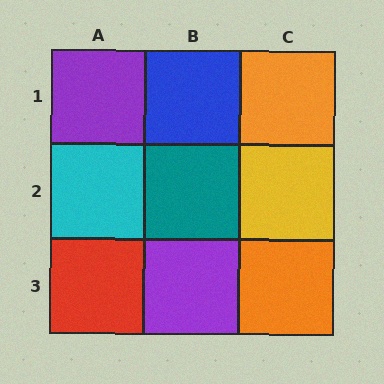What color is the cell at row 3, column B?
Purple.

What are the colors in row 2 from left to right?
Cyan, teal, yellow.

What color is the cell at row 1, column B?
Blue.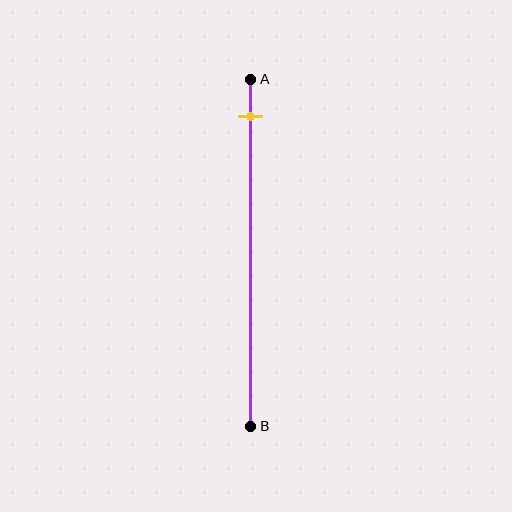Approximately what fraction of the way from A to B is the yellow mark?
The yellow mark is approximately 10% of the way from A to B.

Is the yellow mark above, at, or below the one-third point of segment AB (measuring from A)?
The yellow mark is above the one-third point of segment AB.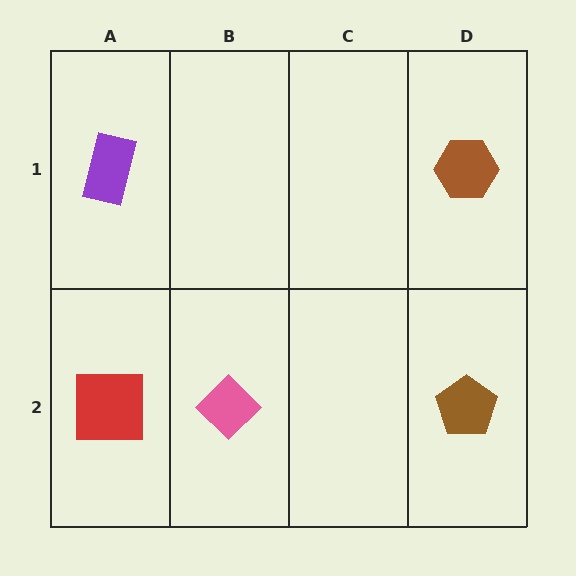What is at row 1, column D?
A brown hexagon.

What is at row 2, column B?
A pink diamond.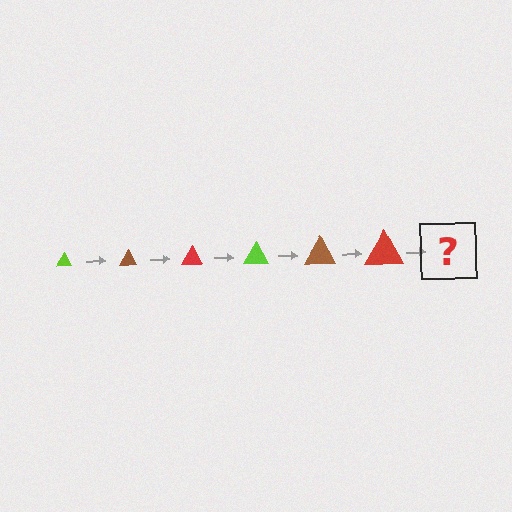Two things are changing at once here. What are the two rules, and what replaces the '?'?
The two rules are that the triangle grows larger each step and the color cycles through lime, brown, and red. The '?' should be a lime triangle, larger than the previous one.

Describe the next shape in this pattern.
It should be a lime triangle, larger than the previous one.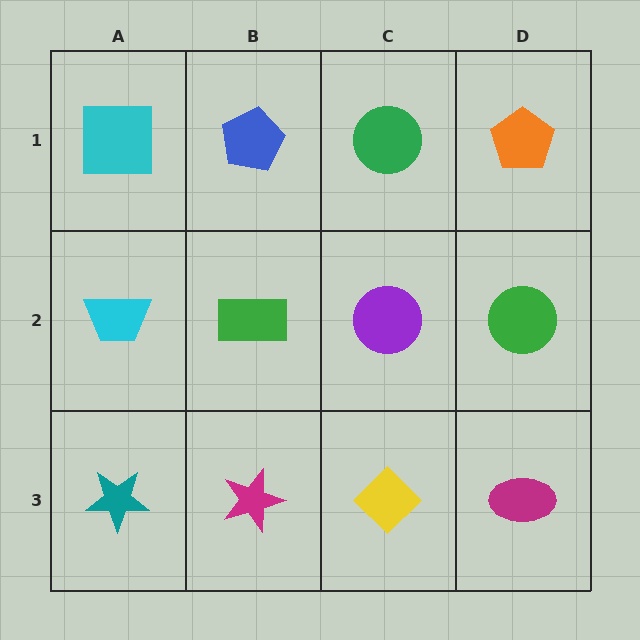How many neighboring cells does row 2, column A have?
3.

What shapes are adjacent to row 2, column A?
A cyan square (row 1, column A), a teal star (row 3, column A), a green rectangle (row 2, column B).